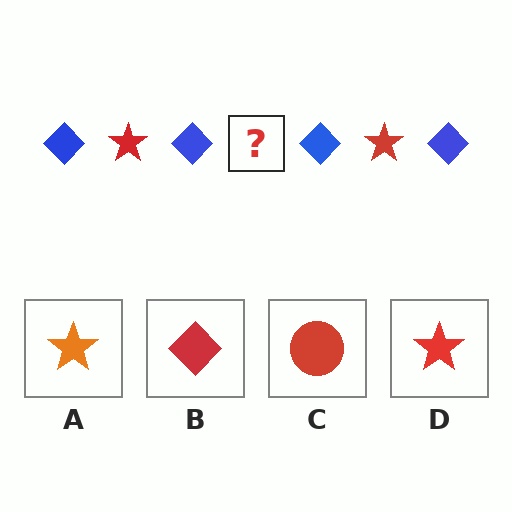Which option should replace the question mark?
Option D.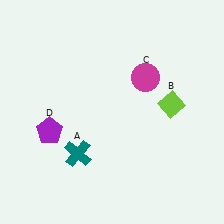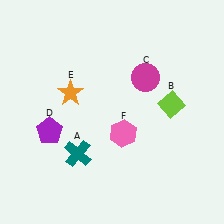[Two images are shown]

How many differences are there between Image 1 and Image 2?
There are 2 differences between the two images.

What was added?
An orange star (E), a pink hexagon (F) were added in Image 2.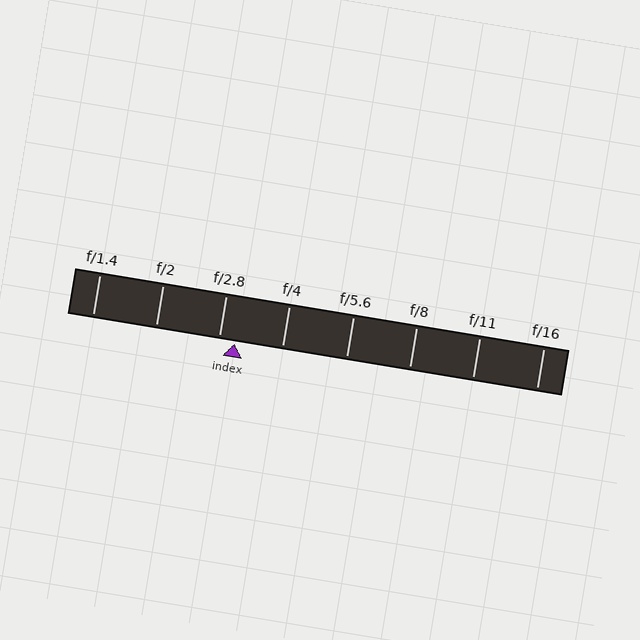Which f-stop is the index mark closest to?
The index mark is closest to f/2.8.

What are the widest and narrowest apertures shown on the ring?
The widest aperture shown is f/1.4 and the narrowest is f/16.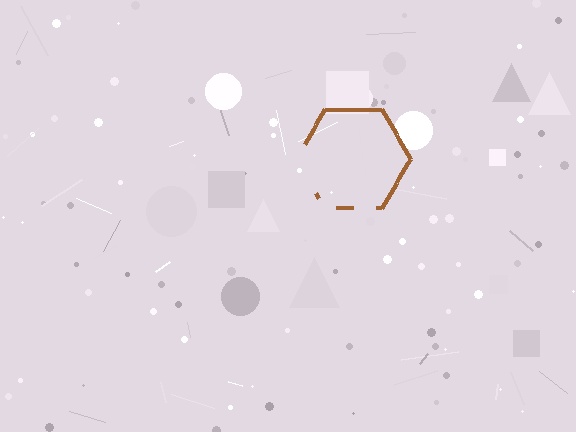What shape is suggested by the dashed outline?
The dashed outline suggests a hexagon.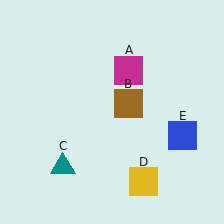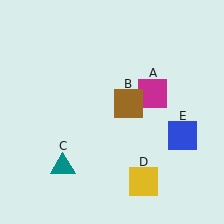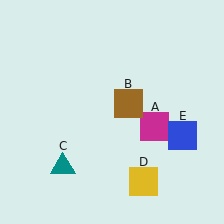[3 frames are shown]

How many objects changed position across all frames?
1 object changed position: magenta square (object A).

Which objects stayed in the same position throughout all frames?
Brown square (object B) and teal triangle (object C) and yellow square (object D) and blue square (object E) remained stationary.